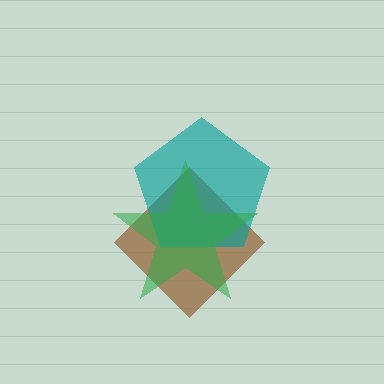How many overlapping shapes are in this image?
There are 3 overlapping shapes in the image.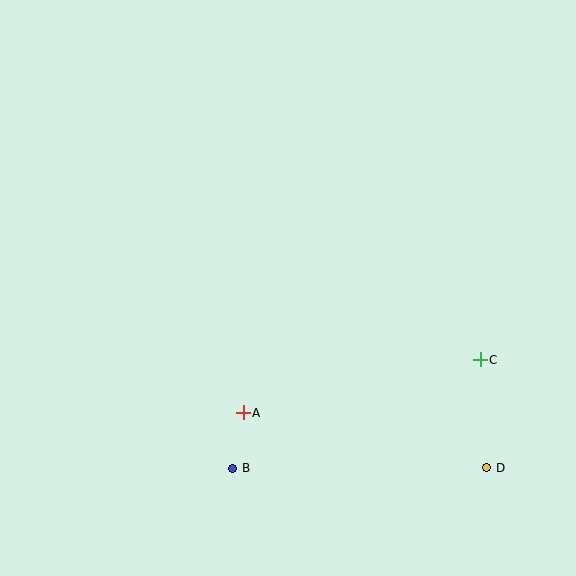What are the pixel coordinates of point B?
Point B is at (233, 468).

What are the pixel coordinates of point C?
Point C is at (480, 360).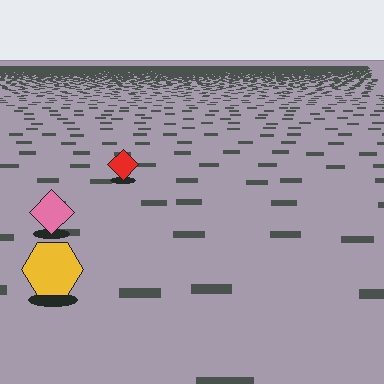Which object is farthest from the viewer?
The red diamond is farthest from the viewer. It appears smaller and the ground texture around it is denser.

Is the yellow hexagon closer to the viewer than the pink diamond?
Yes. The yellow hexagon is closer — you can tell from the texture gradient: the ground texture is coarser near it.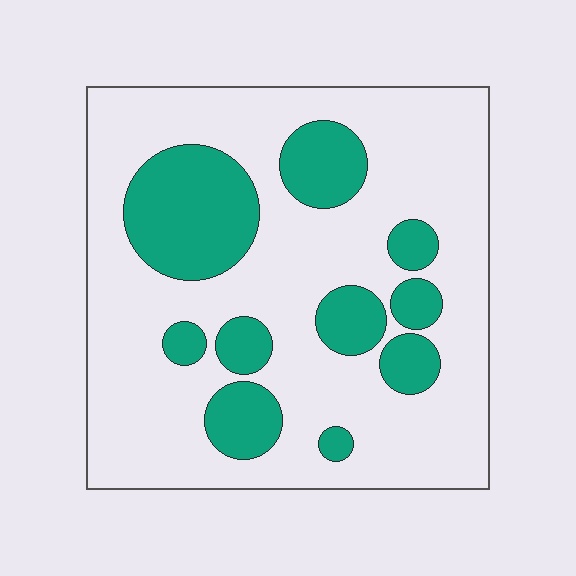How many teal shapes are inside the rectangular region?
10.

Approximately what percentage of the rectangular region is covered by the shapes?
Approximately 25%.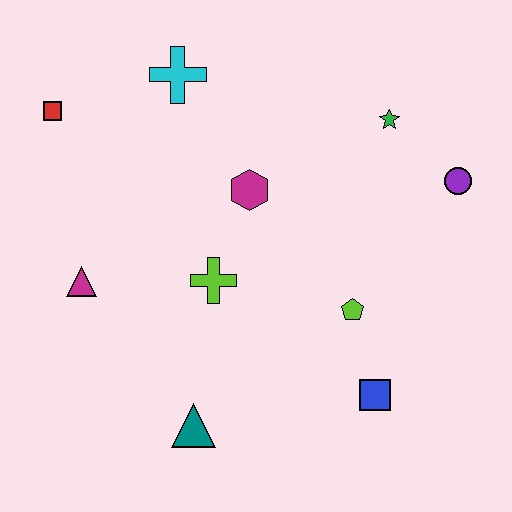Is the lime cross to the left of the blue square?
Yes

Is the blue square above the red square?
No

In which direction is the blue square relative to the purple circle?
The blue square is below the purple circle.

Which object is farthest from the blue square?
The red square is farthest from the blue square.